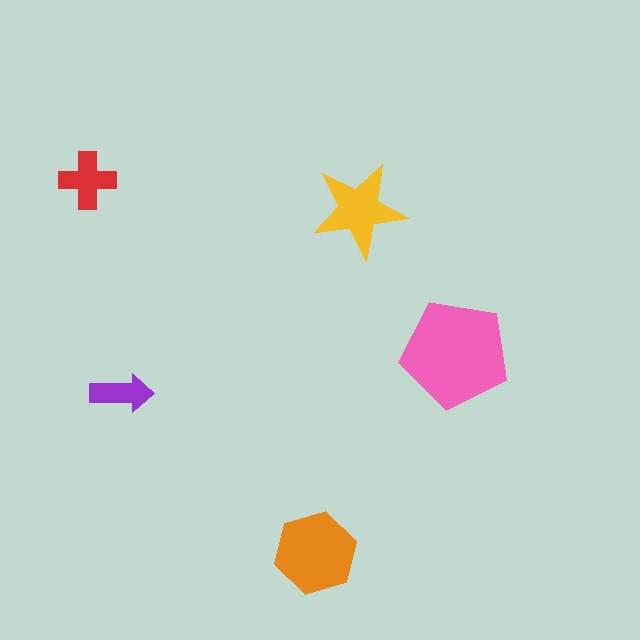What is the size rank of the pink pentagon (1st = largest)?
1st.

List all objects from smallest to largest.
The purple arrow, the red cross, the yellow star, the orange hexagon, the pink pentagon.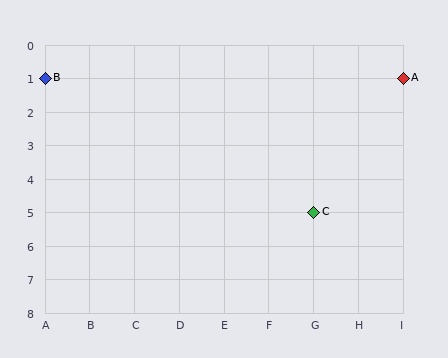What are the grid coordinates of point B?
Point B is at grid coordinates (A, 1).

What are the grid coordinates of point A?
Point A is at grid coordinates (I, 1).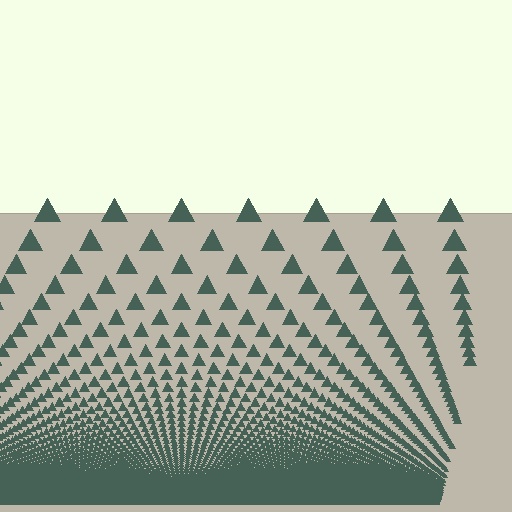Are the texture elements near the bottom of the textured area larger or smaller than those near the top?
Smaller. The gradient is inverted — elements near the bottom are smaller and denser.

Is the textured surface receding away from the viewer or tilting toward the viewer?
The surface appears to tilt toward the viewer. Texture elements get larger and sparser toward the top.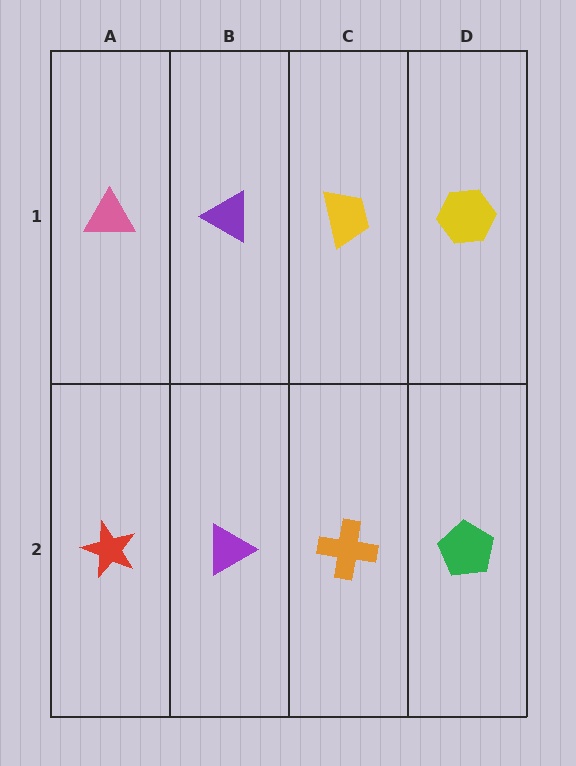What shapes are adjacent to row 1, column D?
A green pentagon (row 2, column D), a yellow trapezoid (row 1, column C).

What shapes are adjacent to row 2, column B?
A purple triangle (row 1, column B), a red star (row 2, column A), an orange cross (row 2, column C).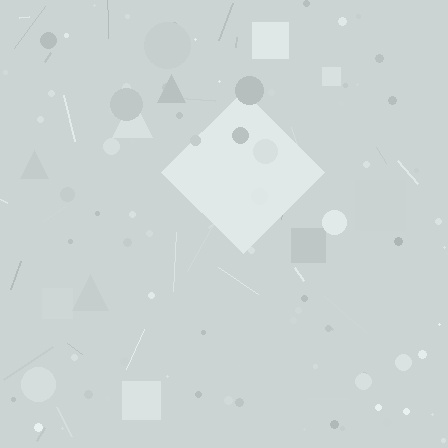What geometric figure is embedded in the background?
A diamond is embedded in the background.